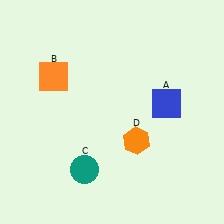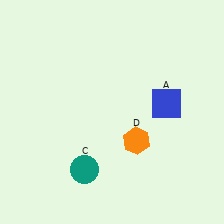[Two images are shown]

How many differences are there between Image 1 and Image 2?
There is 1 difference between the two images.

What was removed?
The orange square (B) was removed in Image 2.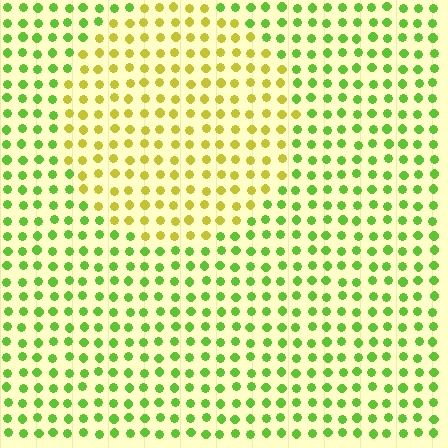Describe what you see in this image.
The image is filled with small lime elements in a uniform arrangement. A circle-shaped region is visible where the elements are tinted to a slightly different hue, forming a subtle color boundary.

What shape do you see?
I see a circle.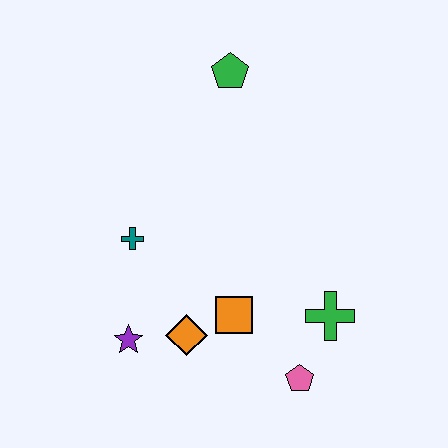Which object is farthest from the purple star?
The green pentagon is farthest from the purple star.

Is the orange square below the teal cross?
Yes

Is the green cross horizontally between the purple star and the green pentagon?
No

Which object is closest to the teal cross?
The purple star is closest to the teal cross.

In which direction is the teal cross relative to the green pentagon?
The teal cross is below the green pentagon.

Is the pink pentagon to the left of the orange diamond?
No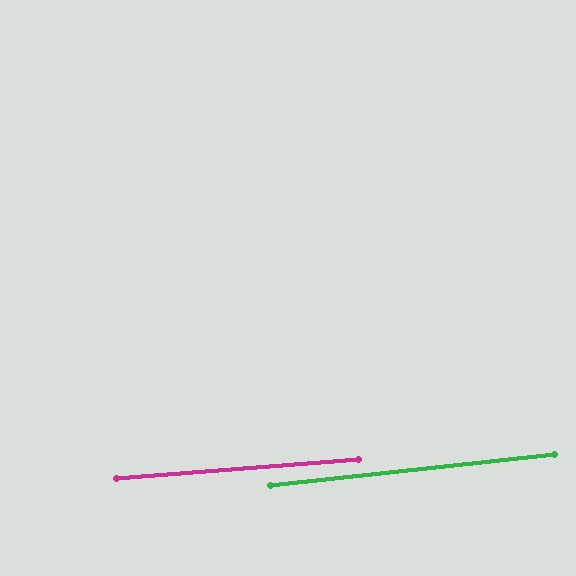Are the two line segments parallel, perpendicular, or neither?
Parallel — their directions differ by only 1.9°.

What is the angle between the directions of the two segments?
Approximately 2 degrees.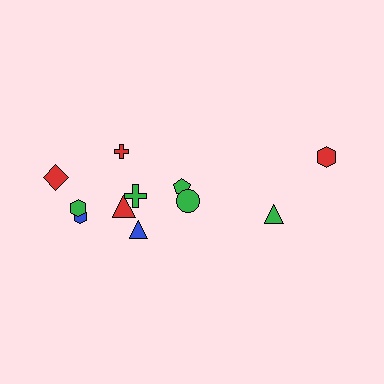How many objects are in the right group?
There are 3 objects.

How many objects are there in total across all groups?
There are 11 objects.